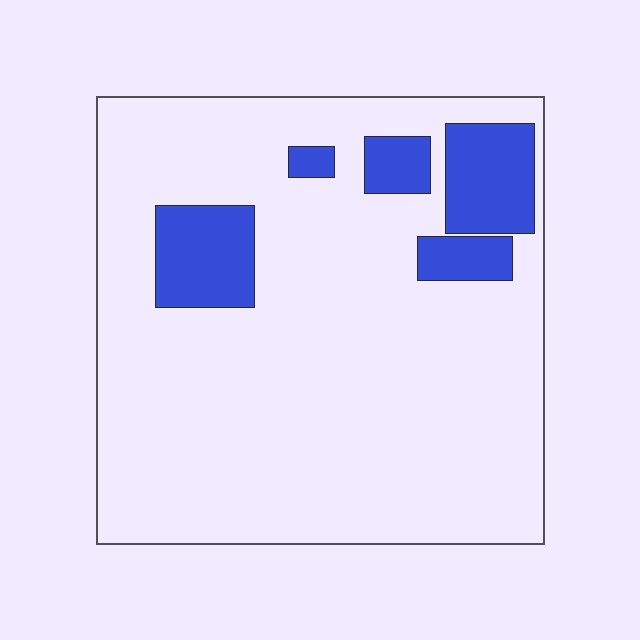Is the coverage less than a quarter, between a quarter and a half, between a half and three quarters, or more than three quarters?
Less than a quarter.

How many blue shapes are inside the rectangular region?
5.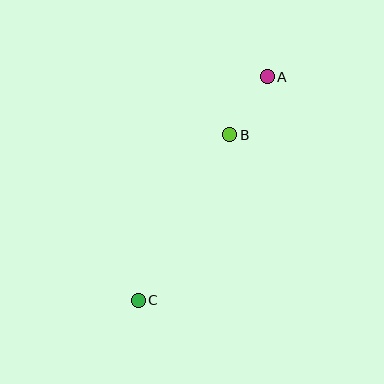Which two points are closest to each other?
Points A and B are closest to each other.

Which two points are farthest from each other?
Points A and C are farthest from each other.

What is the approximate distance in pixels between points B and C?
The distance between B and C is approximately 189 pixels.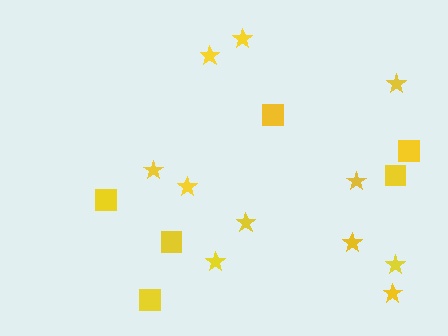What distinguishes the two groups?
There are 2 groups: one group of stars (11) and one group of squares (6).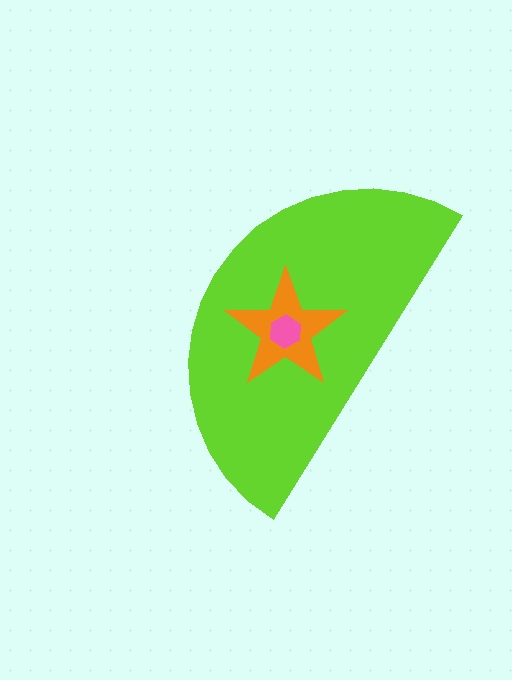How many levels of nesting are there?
3.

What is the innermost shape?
The pink hexagon.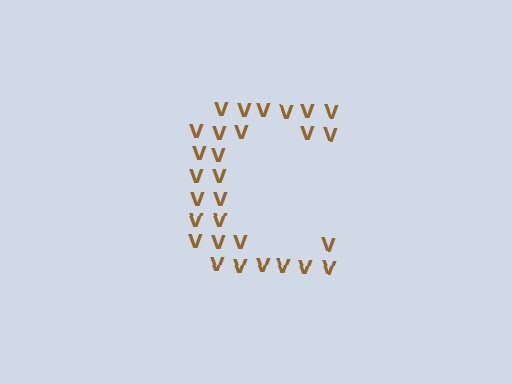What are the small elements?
The small elements are letter V's.